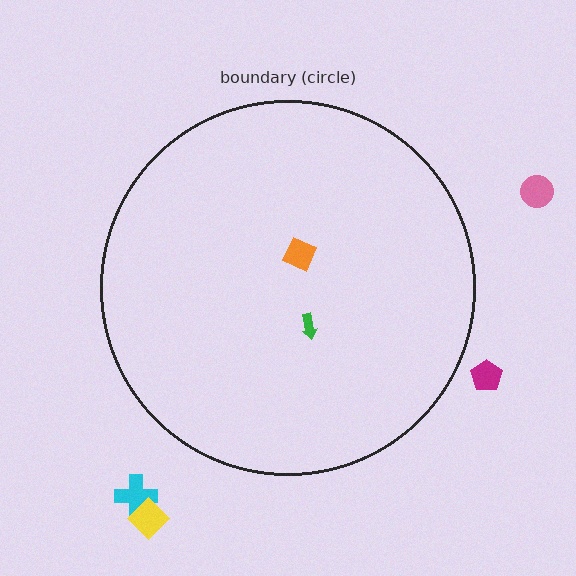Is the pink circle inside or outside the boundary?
Outside.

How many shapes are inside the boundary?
2 inside, 4 outside.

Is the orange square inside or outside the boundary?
Inside.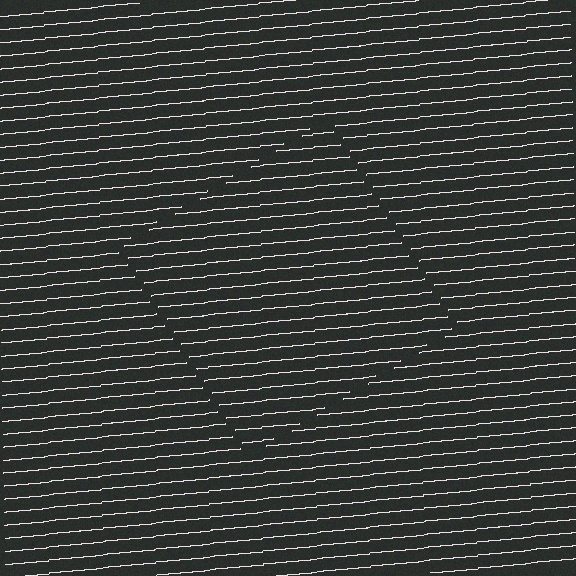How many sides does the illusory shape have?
4 sides — the line-ends trace a square.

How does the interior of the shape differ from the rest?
The interior of the shape contains the same grating, shifted by half a period — the contour is defined by the phase discontinuity where line-ends from the inner and outer gratings abut.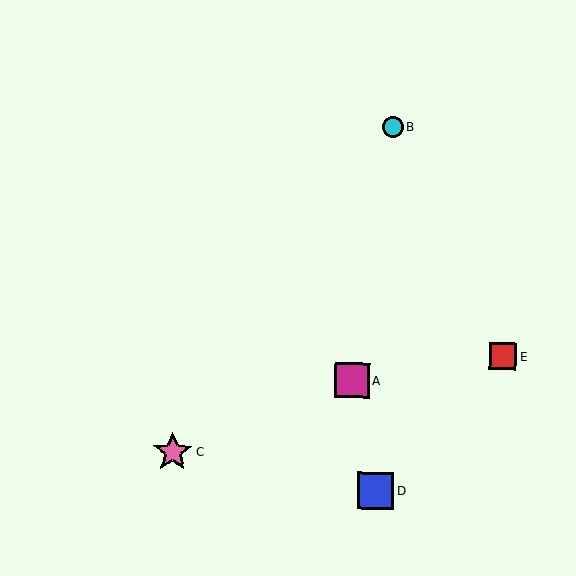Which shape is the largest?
The pink star (labeled C) is the largest.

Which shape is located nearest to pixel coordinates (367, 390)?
The magenta square (labeled A) at (352, 381) is nearest to that location.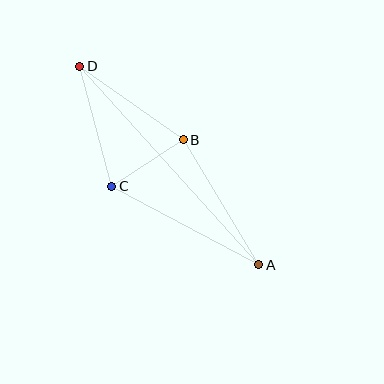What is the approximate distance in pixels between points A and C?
The distance between A and C is approximately 167 pixels.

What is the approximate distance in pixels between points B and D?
The distance between B and D is approximately 127 pixels.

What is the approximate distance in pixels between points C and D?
The distance between C and D is approximately 124 pixels.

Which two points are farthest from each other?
Points A and D are farthest from each other.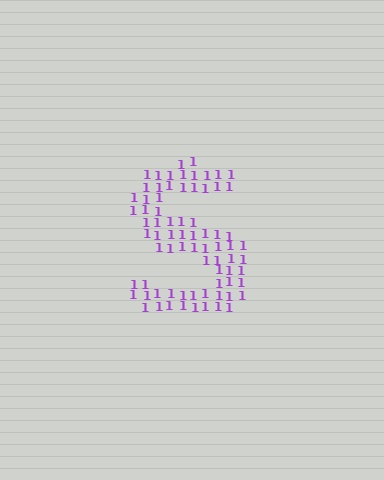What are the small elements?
The small elements are digit 1's.